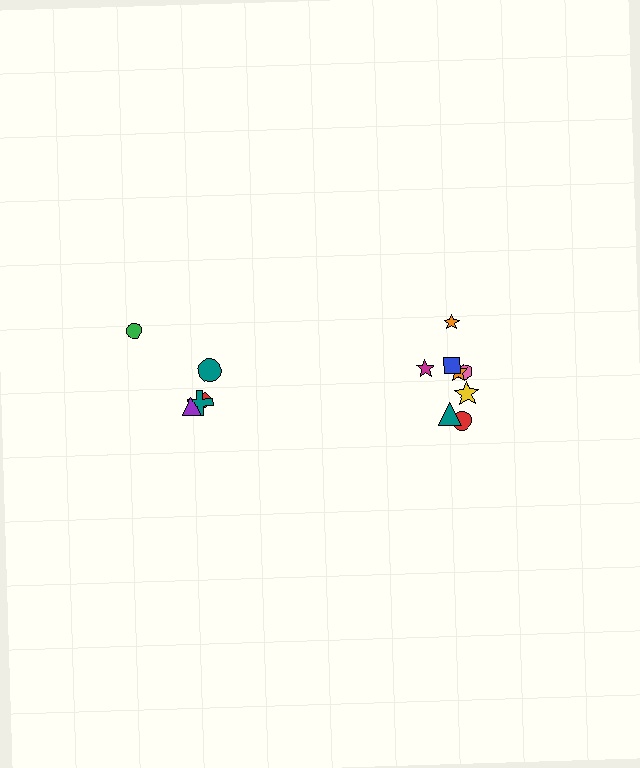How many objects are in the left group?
There are 5 objects.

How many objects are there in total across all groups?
There are 13 objects.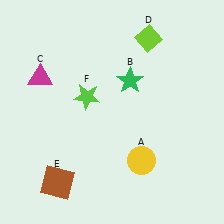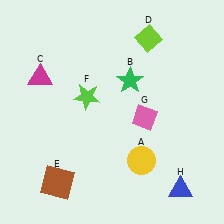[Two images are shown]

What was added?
A pink diamond (G), a blue triangle (H) were added in Image 2.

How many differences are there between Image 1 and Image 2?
There are 2 differences between the two images.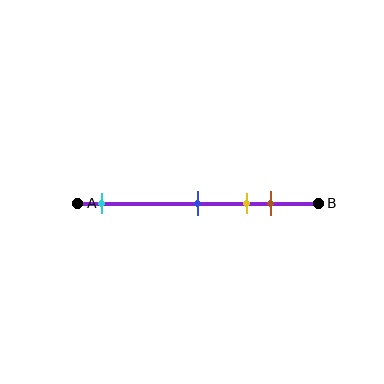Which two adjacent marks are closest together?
The yellow and brown marks are the closest adjacent pair.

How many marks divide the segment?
There are 4 marks dividing the segment.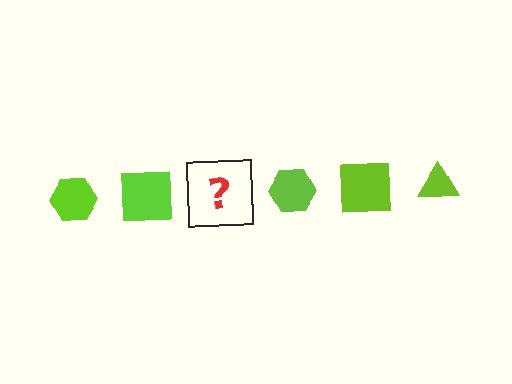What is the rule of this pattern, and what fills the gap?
The rule is that the pattern cycles through hexagon, square, triangle shapes in lime. The gap should be filled with a lime triangle.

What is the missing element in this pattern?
The missing element is a lime triangle.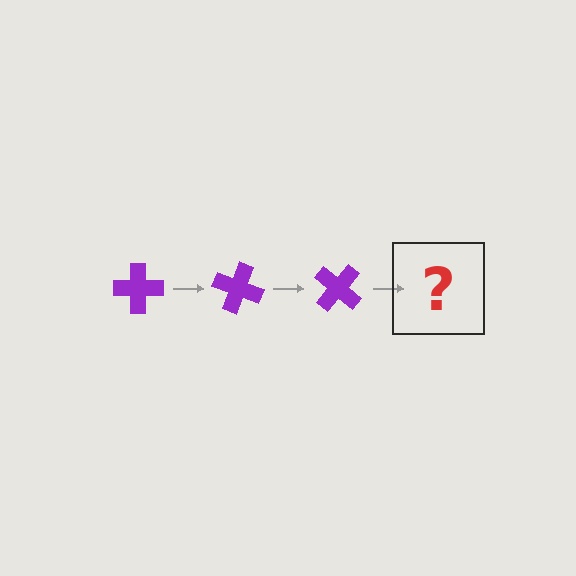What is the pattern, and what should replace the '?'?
The pattern is that the cross rotates 20 degrees each step. The '?' should be a purple cross rotated 60 degrees.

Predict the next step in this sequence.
The next step is a purple cross rotated 60 degrees.